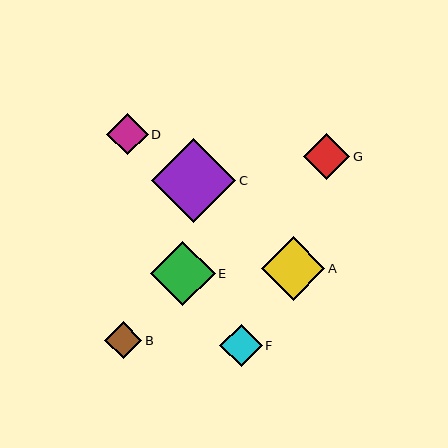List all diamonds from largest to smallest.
From largest to smallest: C, E, A, G, F, D, B.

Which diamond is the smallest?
Diamond B is the smallest with a size of approximately 37 pixels.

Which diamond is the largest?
Diamond C is the largest with a size of approximately 85 pixels.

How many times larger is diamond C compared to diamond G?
Diamond C is approximately 1.8 times the size of diamond G.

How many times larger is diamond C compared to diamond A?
Diamond C is approximately 1.3 times the size of diamond A.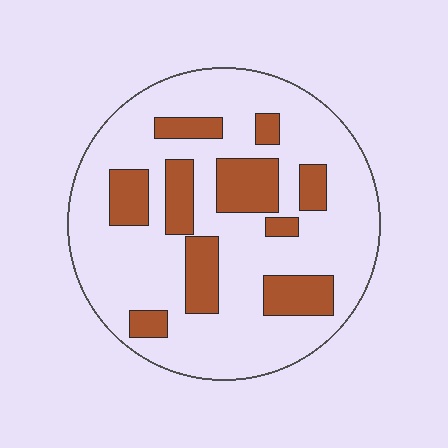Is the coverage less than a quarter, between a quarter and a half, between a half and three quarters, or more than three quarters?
Less than a quarter.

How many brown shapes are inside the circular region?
10.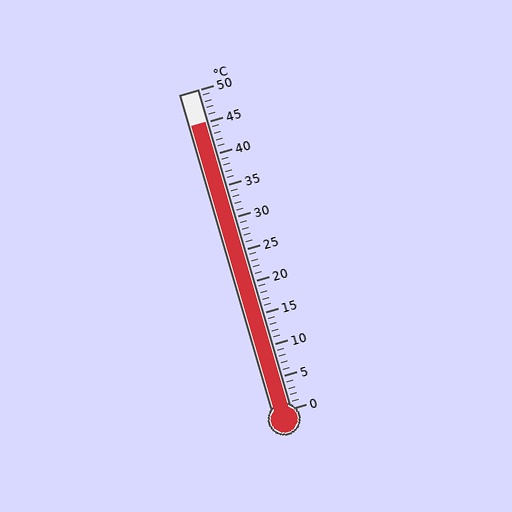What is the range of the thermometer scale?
The thermometer scale ranges from 0°C to 50°C.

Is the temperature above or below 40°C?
The temperature is above 40°C.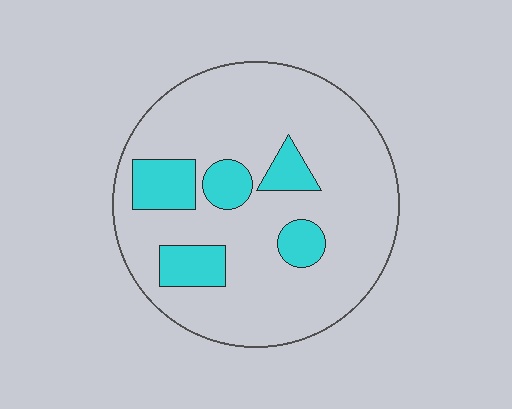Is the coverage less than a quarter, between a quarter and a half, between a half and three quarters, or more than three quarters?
Less than a quarter.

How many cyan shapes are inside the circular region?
5.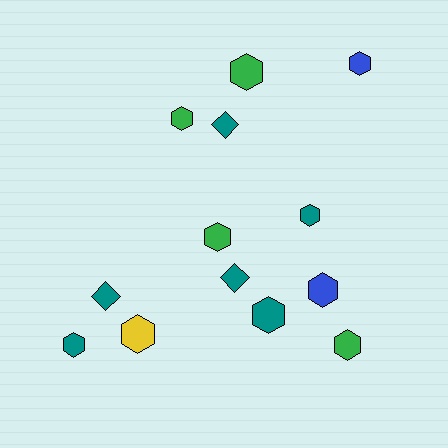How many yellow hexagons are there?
There is 1 yellow hexagon.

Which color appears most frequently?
Teal, with 6 objects.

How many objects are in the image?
There are 13 objects.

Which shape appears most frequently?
Hexagon, with 10 objects.